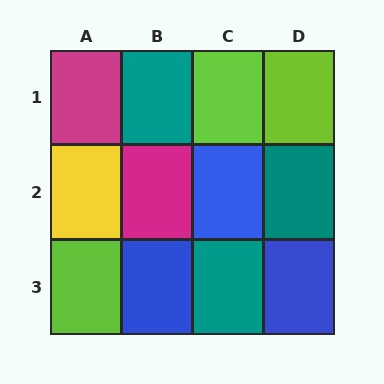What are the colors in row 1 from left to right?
Magenta, teal, lime, lime.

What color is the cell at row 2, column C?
Blue.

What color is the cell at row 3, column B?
Blue.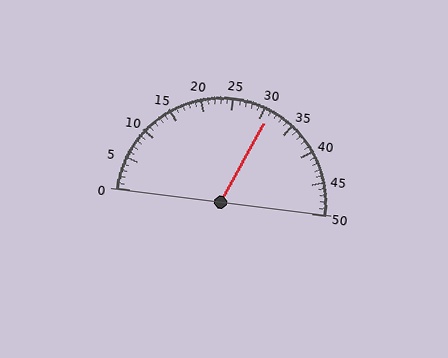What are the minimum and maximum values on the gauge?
The gauge ranges from 0 to 50.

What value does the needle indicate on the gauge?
The needle indicates approximately 31.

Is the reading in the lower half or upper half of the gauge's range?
The reading is in the upper half of the range (0 to 50).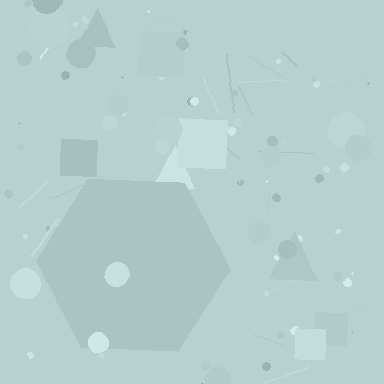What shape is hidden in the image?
A hexagon is hidden in the image.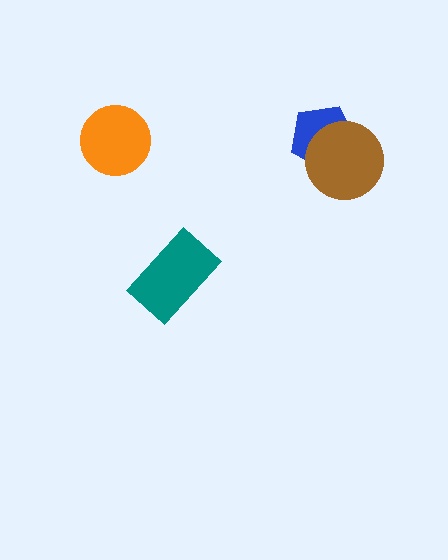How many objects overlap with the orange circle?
0 objects overlap with the orange circle.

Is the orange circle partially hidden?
No, no other shape covers it.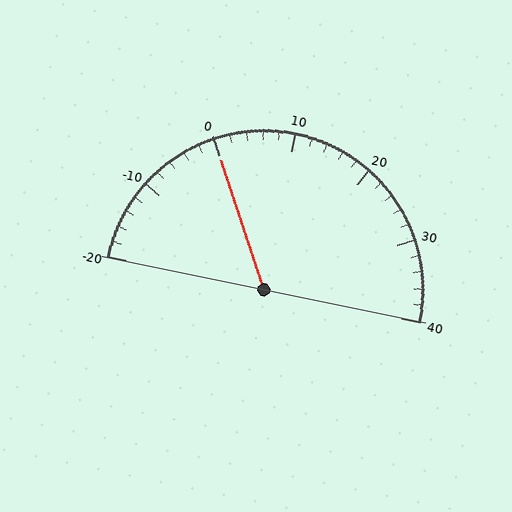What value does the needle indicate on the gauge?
The needle indicates approximately 0.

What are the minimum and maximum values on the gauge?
The gauge ranges from -20 to 40.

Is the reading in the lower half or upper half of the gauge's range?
The reading is in the lower half of the range (-20 to 40).